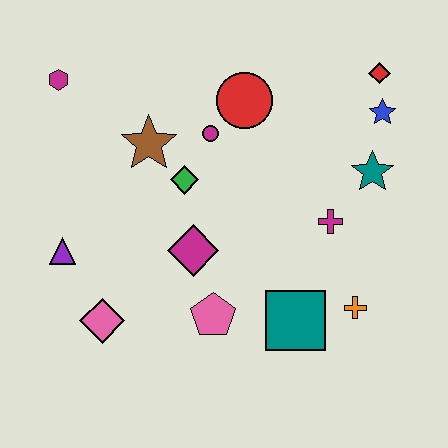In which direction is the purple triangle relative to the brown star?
The purple triangle is below the brown star.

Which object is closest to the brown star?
The green diamond is closest to the brown star.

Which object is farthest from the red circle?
The pink diamond is farthest from the red circle.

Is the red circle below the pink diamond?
No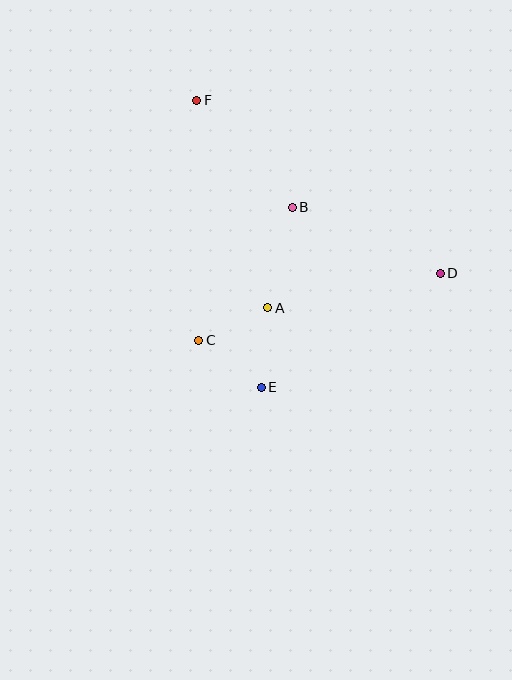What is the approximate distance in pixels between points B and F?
The distance between B and F is approximately 143 pixels.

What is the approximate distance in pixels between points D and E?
The distance between D and E is approximately 212 pixels.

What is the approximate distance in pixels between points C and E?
The distance between C and E is approximately 78 pixels.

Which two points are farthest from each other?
Points D and F are farthest from each other.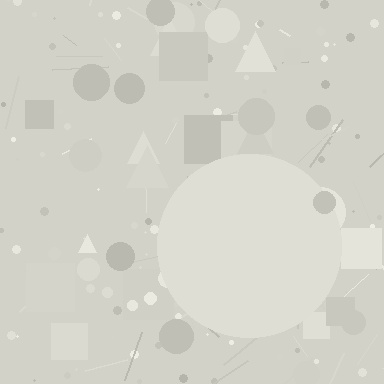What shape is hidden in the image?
A circle is hidden in the image.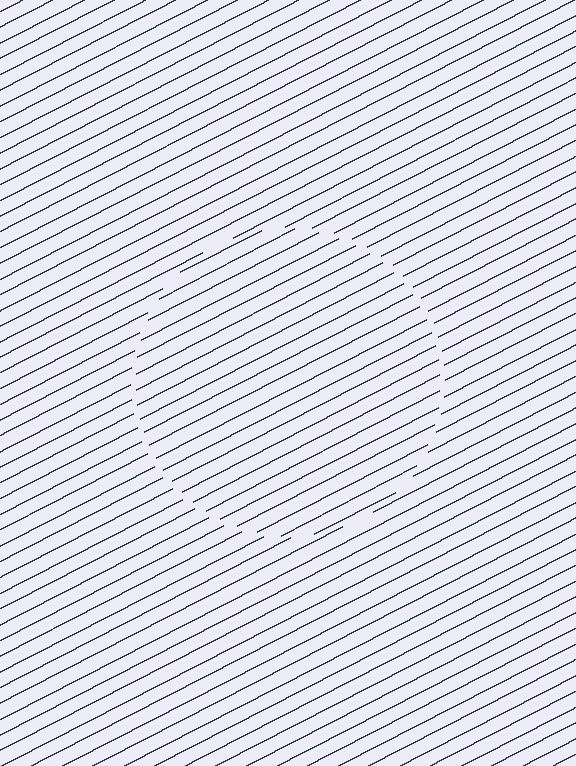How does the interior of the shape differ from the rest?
The interior of the shape contains the same grating, shifted by half a period — the contour is defined by the phase discontinuity where line-ends from the inner and outer gratings abut.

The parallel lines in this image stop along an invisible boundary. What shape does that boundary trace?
An illusory circle. The interior of the shape contains the same grating, shifted by half a period — the contour is defined by the phase discontinuity where line-ends from the inner and outer gratings abut.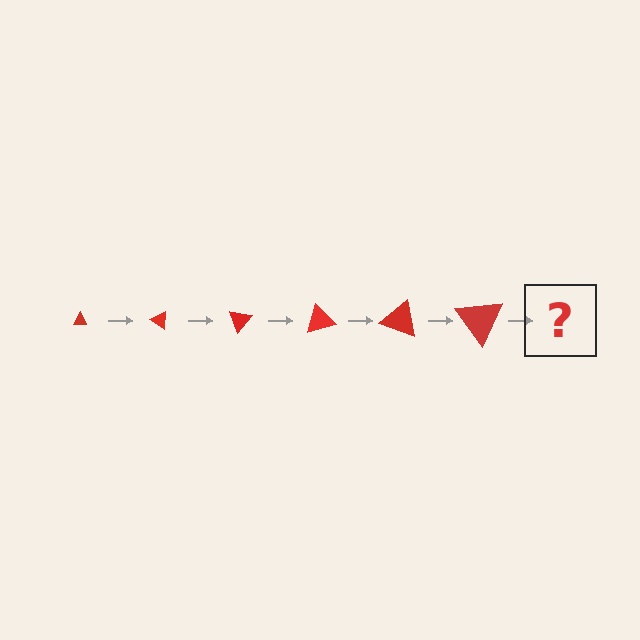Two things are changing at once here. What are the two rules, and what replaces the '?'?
The two rules are that the triangle grows larger each step and it rotates 35 degrees each step. The '?' should be a triangle, larger than the previous one and rotated 210 degrees from the start.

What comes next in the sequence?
The next element should be a triangle, larger than the previous one and rotated 210 degrees from the start.